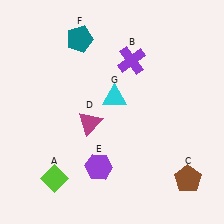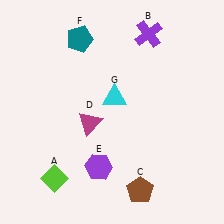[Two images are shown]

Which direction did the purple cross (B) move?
The purple cross (B) moved up.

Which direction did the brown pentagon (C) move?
The brown pentagon (C) moved left.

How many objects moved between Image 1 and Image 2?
2 objects moved between the two images.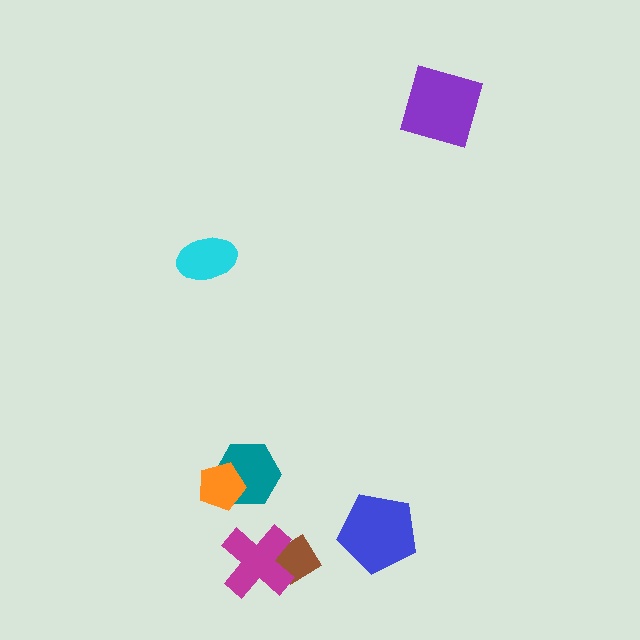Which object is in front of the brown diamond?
The magenta cross is in front of the brown diamond.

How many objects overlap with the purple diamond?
0 objects overlap with the purple diamond.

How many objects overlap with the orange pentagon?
1 object overlaps with the orange pentagon.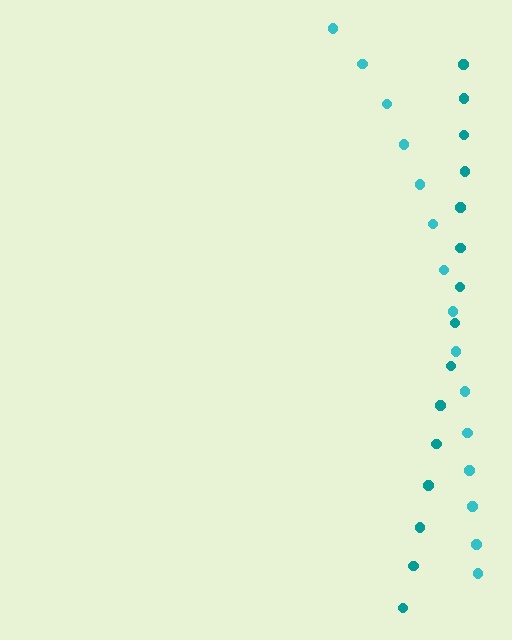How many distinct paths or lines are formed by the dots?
There are 2 distinct paths.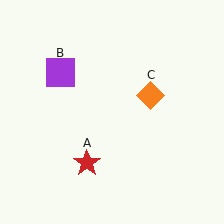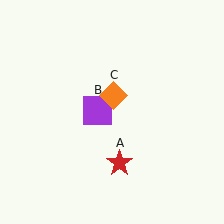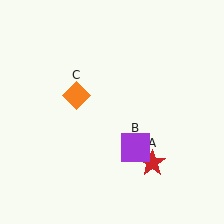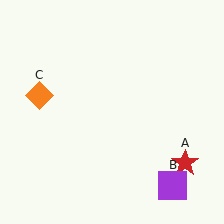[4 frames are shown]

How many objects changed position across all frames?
3 objects changed position: red star (object A), purple square (object B), orange diamond (object C).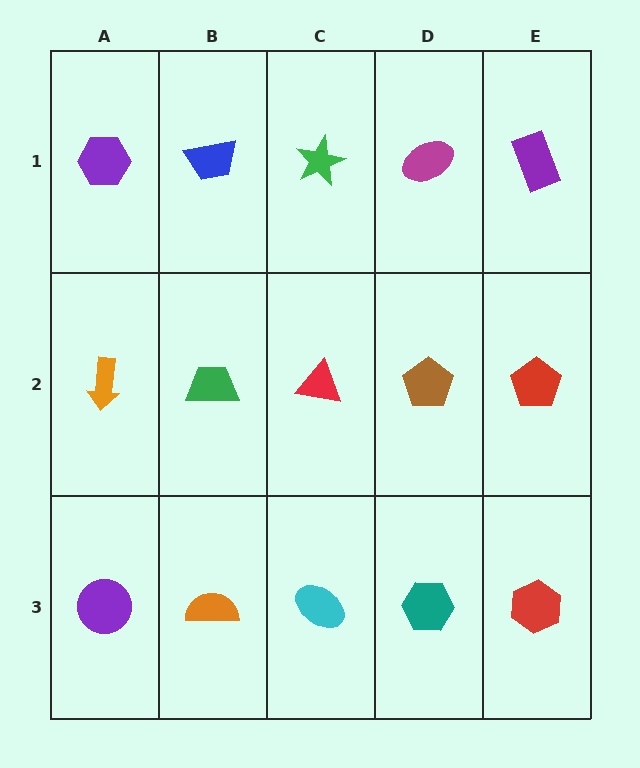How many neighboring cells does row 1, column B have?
3.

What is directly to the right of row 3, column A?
An orange semicircle.